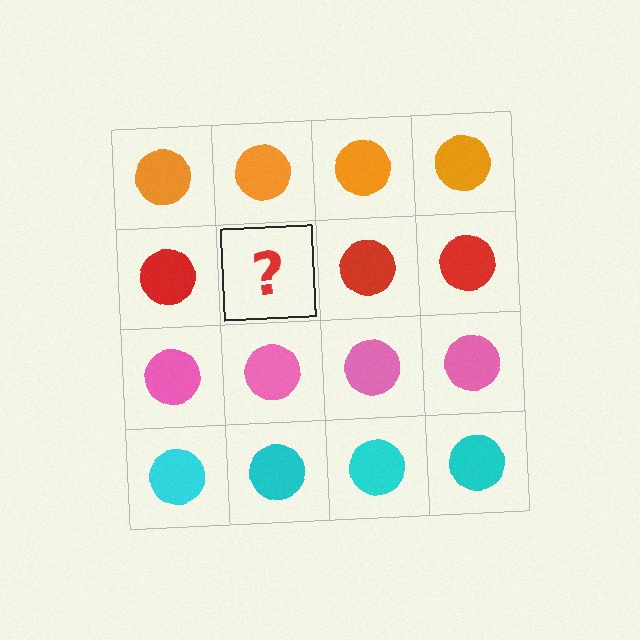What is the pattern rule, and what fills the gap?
The rule is that each row has a consistent color. The gap should be filled with a red circle.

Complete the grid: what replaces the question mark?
The question mark should be replaced with a red circle.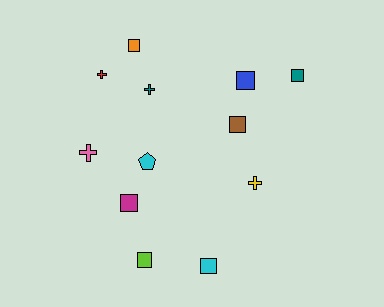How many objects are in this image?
There are 12 objects.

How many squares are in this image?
There are 7 squares.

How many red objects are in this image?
There is 1 red object.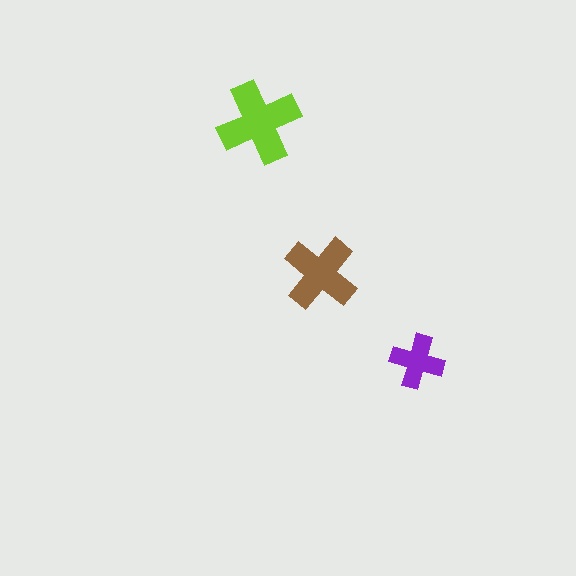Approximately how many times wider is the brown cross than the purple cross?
About 1.5 times wider.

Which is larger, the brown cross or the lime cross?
The lime one.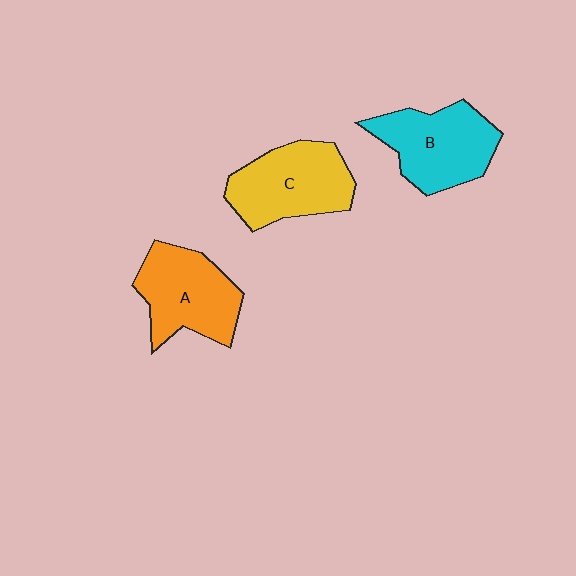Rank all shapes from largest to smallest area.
From largest to smallest: C (yellow), B (cyan), A (orange).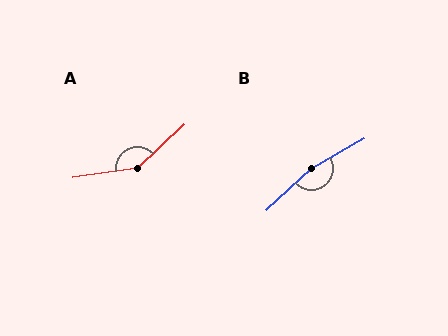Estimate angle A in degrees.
Approximately 146 degrees.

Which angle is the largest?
B, at approximately 166 degrees.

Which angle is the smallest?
A, at approximately 146 degrees.